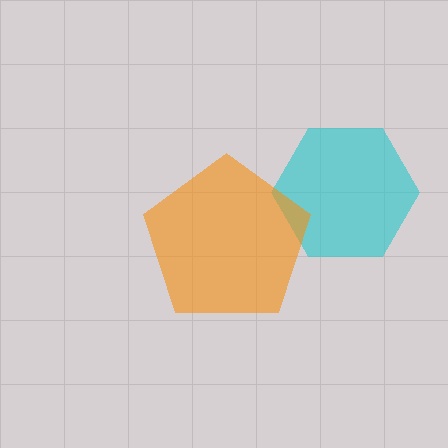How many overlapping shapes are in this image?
There are 2 overlapping shapes in the image.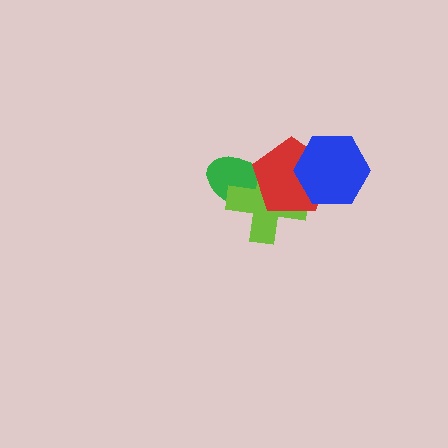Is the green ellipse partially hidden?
Yes, it is partially covered by another shape.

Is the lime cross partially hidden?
Yes, it is partially covered by another shape.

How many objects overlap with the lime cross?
2 objects overlap with the lime cross.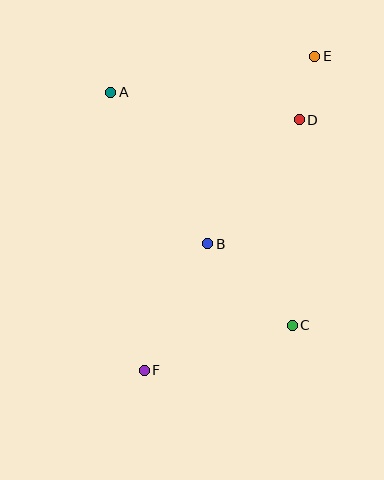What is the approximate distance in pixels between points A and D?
The distance between A and D is approximately 190 pixels.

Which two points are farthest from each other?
Points E and F are farthest from each other.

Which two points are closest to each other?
Points D and E are closest to each other.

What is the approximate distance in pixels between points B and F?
The distance between B and F is approximately 141 pixels.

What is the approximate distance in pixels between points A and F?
The distance between A and F is approximately 280 pixels.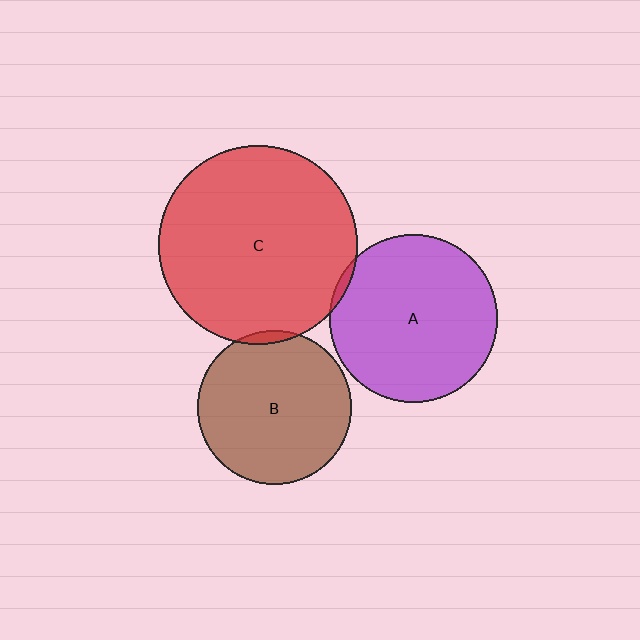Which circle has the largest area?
Circle C (red).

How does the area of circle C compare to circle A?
Approximately 1.4 times.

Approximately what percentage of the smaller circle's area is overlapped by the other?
Approximately 5%.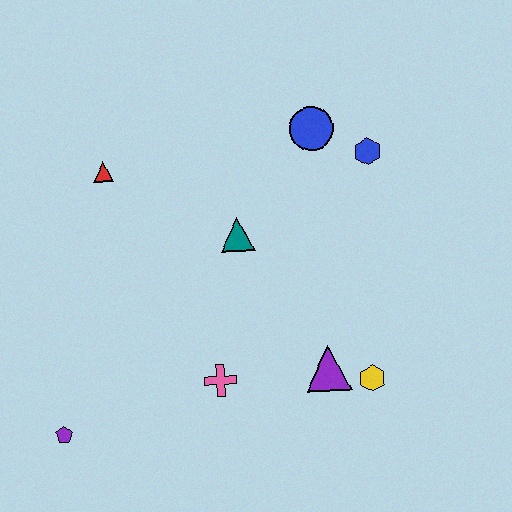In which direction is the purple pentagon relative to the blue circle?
The purple pentagon is below the blue circle.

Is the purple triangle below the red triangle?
Yes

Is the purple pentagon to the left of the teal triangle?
Yes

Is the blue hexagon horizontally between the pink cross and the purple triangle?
No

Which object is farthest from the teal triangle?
The purple pentagon is farthest from the teal triangle.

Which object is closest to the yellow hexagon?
The purple triangle is closest to the yellow hexagon.